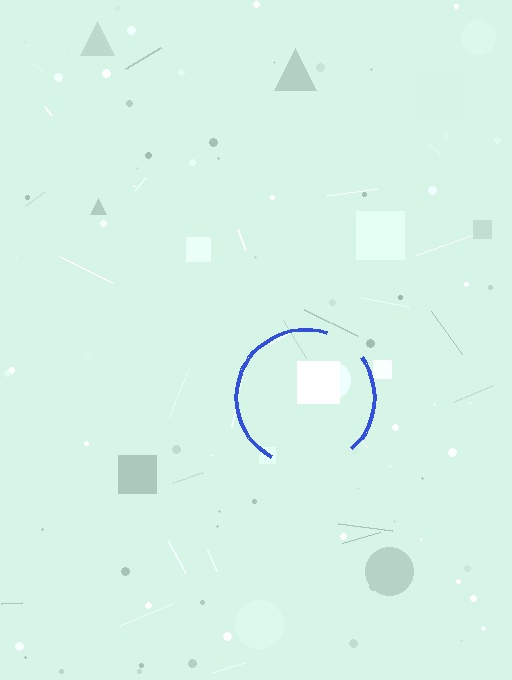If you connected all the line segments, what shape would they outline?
They would outline a circle.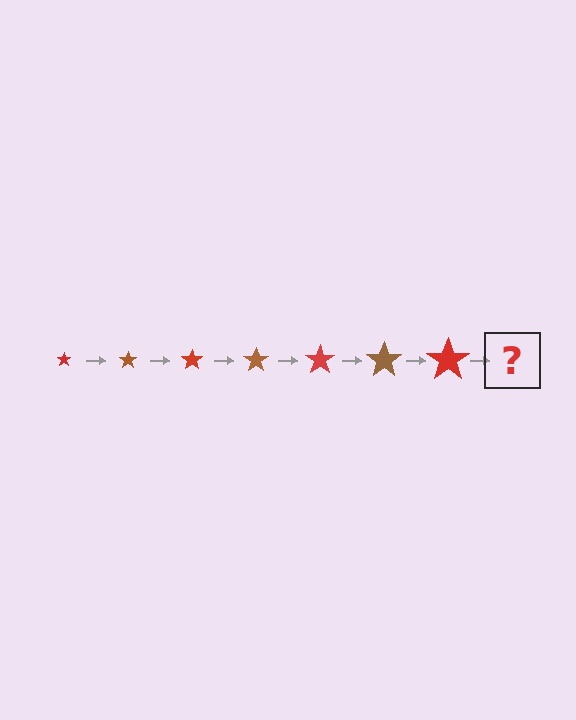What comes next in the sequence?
The next element should be a brown star, larger than the previous one.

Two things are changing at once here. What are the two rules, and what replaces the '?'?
The two rules are that the star grows larger each step and the color cycles through red and brown. The '?' should be a brown star, larger than the previous one.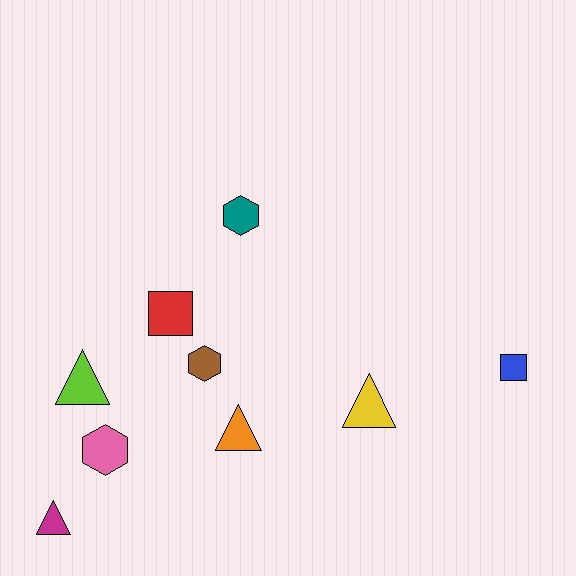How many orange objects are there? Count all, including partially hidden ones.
There is 1 orange object.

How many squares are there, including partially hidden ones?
There are 2 squares.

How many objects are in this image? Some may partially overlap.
There are 9 objects.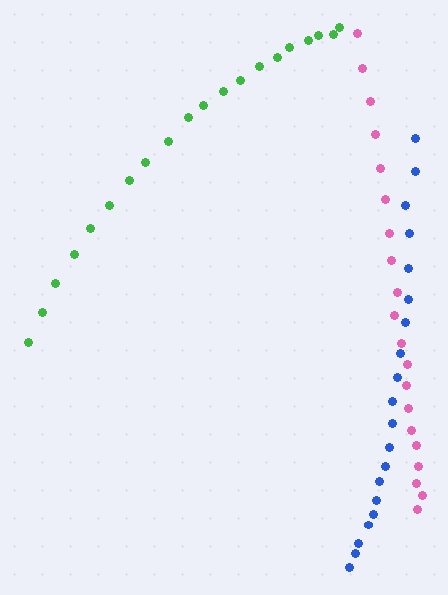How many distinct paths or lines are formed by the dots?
There are 3 distinct paths.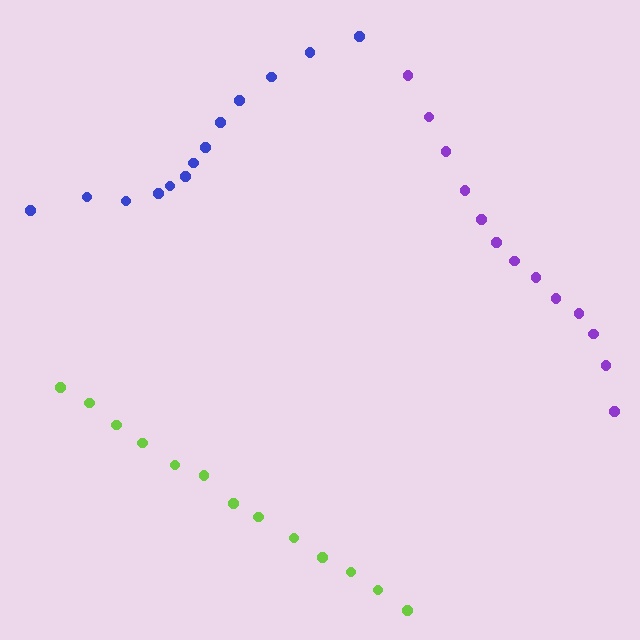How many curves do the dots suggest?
There are 3 distinct paths.